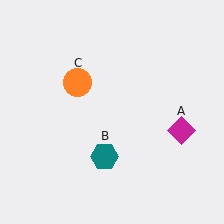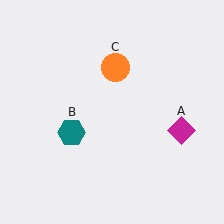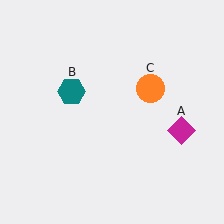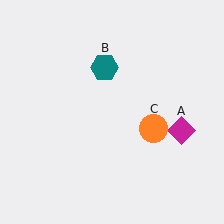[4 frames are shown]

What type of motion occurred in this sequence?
The teal hexagon (object B), orange circle (object C) rotated clockwise around the center of the scene.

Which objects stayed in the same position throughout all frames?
Magenta diamond (object A) remained stationary.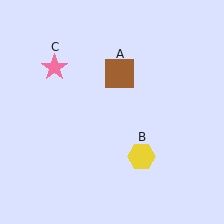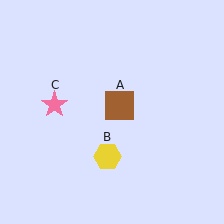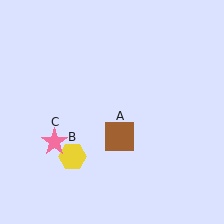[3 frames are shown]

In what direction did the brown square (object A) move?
The brown square (object A) moved down.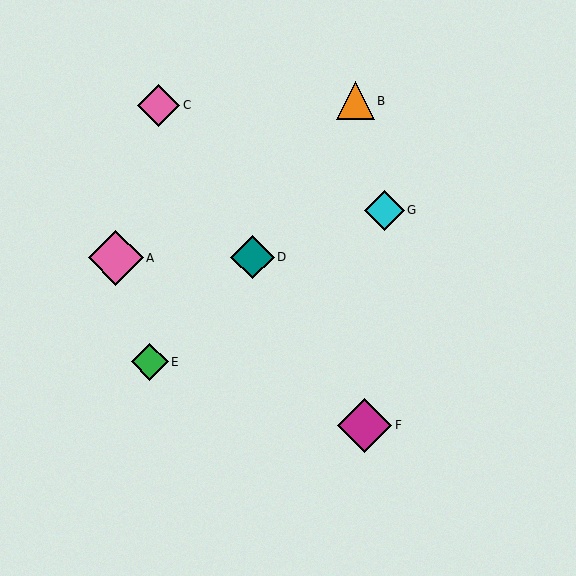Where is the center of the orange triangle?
The center of the orange triangle is at (355, 101).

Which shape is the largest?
The pink diamond (labeled A) is the largest.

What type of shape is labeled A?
Shape A is a pink diamond.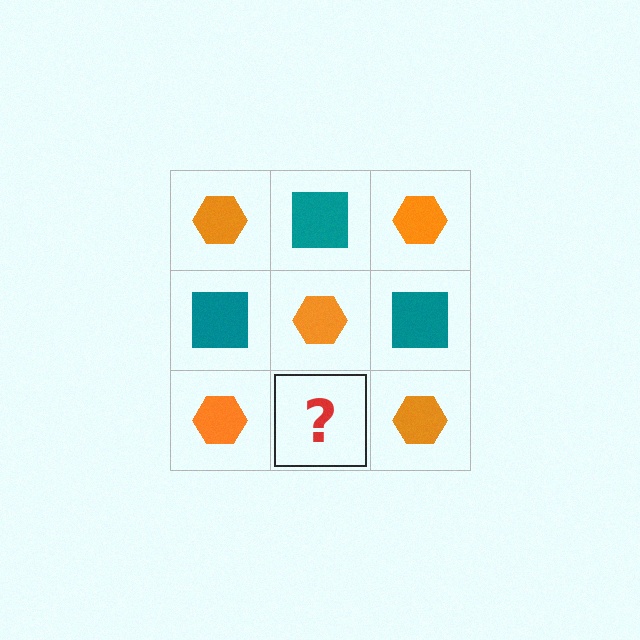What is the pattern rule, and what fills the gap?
The rule is that it alternates orange hexagon and teal square in a checkerboard pattern. The gap should be filled with a teal square.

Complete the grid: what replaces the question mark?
The question mark should be replaced with a teal square.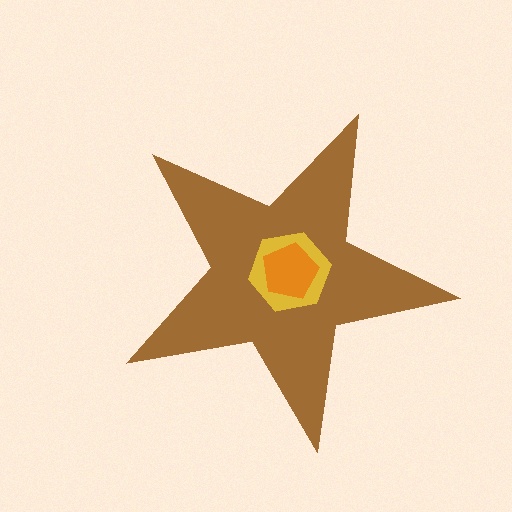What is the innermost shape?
The orange pentagon.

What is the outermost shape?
The brown star.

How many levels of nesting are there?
3.